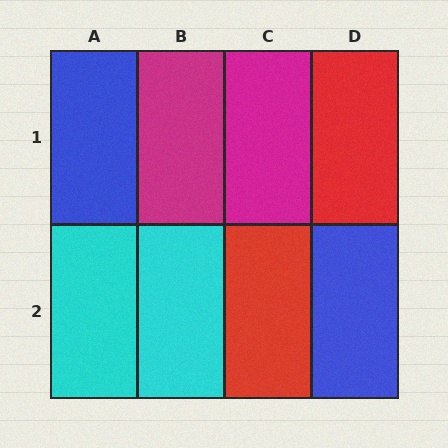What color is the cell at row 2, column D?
Blue.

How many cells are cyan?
2 cells are cyan.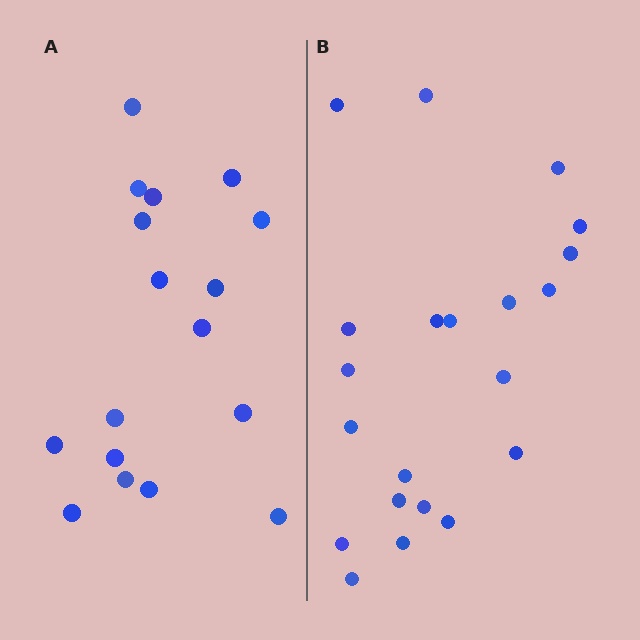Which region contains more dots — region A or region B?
Region B (the right region) has more dots.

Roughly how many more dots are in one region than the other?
Region B has about 4 more dots than region A.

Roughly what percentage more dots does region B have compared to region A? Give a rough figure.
About 25% more.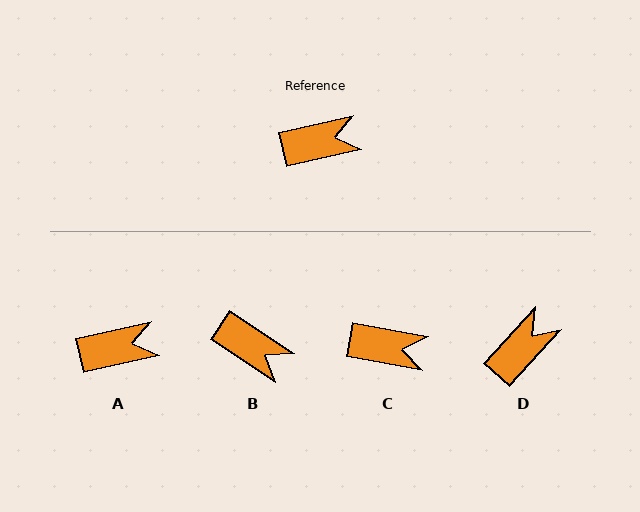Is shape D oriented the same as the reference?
No, it is off by about 35 degrees.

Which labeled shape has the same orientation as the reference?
A.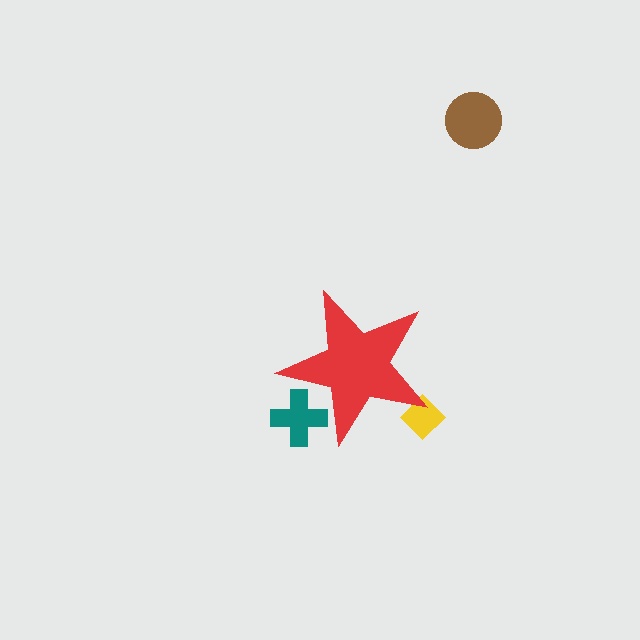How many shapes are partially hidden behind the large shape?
2 shapes are partially hidden.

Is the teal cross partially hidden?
Yes, the teal cross is partially hidden behind the red star.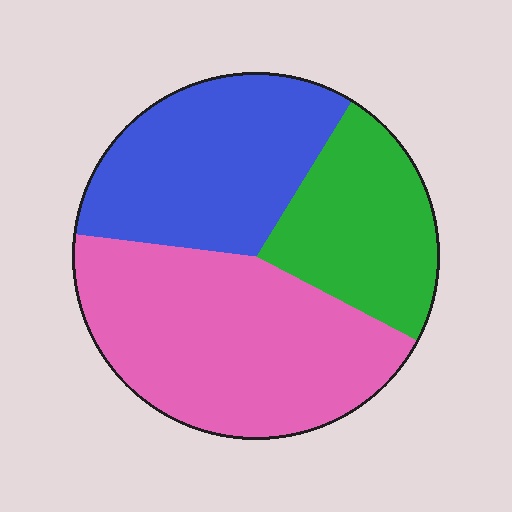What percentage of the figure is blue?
Blue takes up about one third (1/3) of the figure.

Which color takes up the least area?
Green, at roughly 25%.